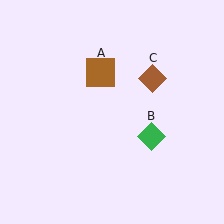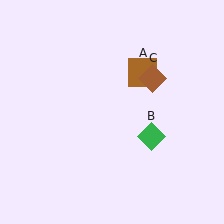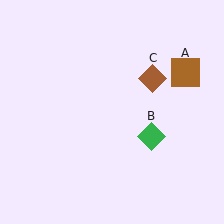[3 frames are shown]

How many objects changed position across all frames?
1 object changed position: brown square (object A).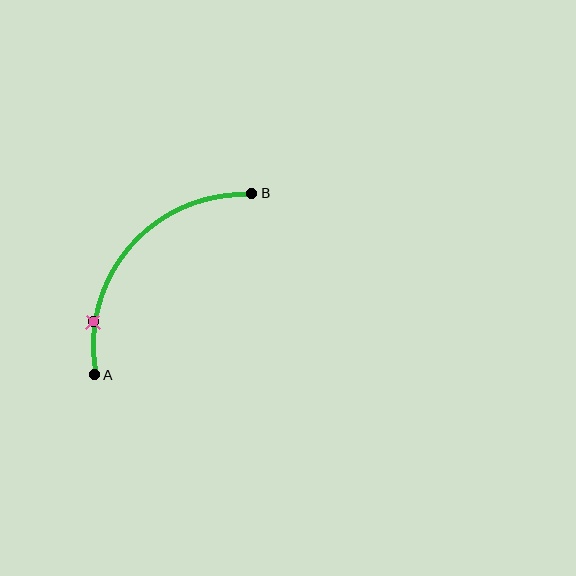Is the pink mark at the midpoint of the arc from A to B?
No. The pink mark lies on the arc but is closer to endpoint A. The arc midpoint would be at the point on the curve equidistant along the arc from both A and B.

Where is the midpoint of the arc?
The arc midpoint is the point on the curve farthest from the straight line joining A and B. It sits above and to the left of that line.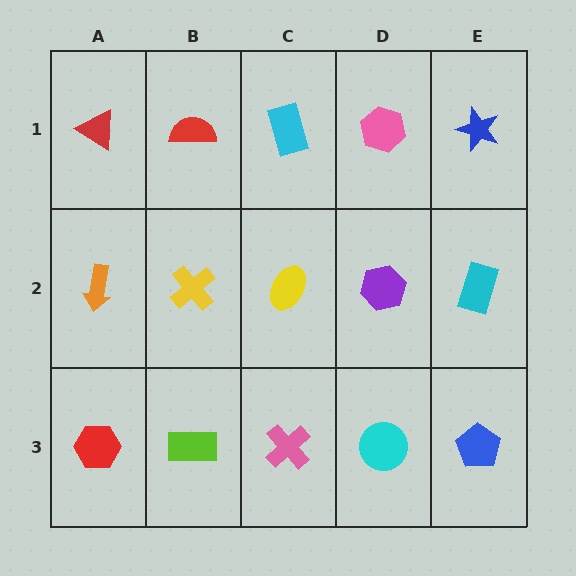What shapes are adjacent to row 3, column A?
An orange arrow (row 2, column A), a lime rectangle (row 3, column B).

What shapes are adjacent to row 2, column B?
A red semicircle (row 1, column B), a lime rectangle (row 3, column B), an orange arrow (row 2, column A), a yellow ellipse (row 2, column C).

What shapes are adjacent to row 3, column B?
A yellow cross (row 2, column B), a red hexagon (row 3, column A), a pink cross (row 3, column C).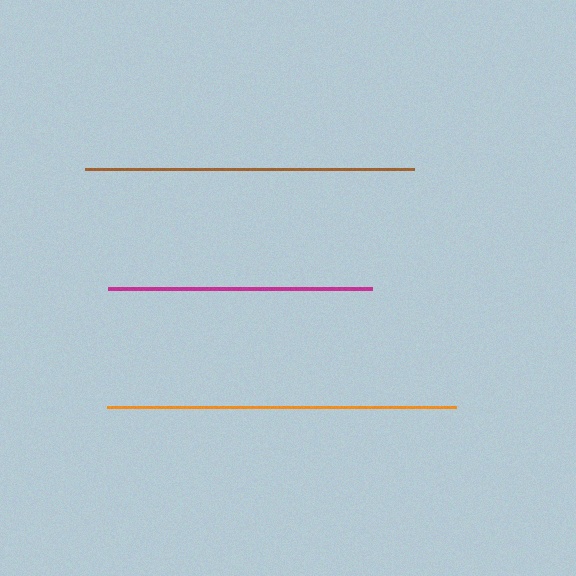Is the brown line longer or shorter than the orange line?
The orange line is longer than the brown line.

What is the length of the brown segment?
The brown segment is approximately 329 pixels long.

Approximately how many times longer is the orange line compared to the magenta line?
The orange line is approximately 1.3 times the length of the magenta line.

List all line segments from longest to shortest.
From longest to shortest: orange, brown, magenta.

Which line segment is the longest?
The orange line is the longest at approximately 350 pixels.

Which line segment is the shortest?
The magenta line is the shortest at approximately 264 pixels.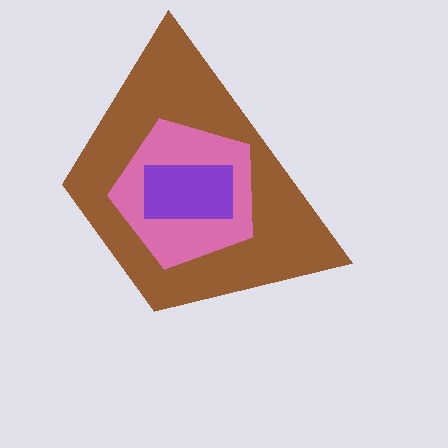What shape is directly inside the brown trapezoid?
The pink pentagon.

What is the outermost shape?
The brown trapezoid.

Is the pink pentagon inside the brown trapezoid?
Yes.